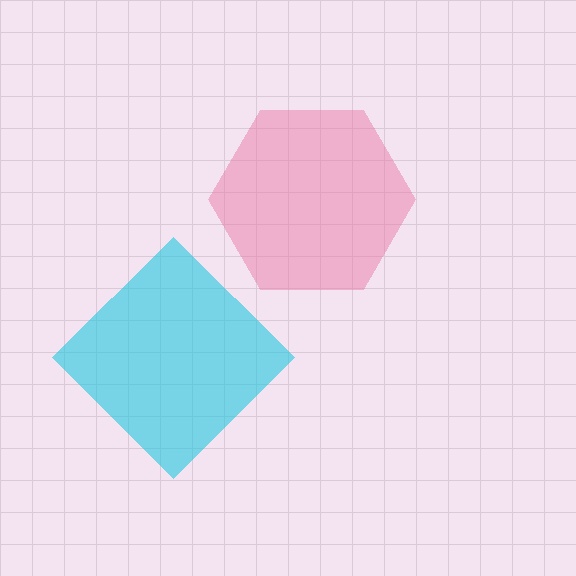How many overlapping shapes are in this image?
There are 2 overlapping shapes in the image.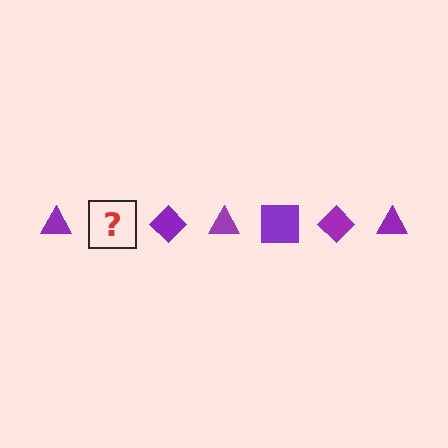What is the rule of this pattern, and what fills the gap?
The rule is that the pattern cycles through triangle, square, diamond shapes in purple. The gap should be filled with a purple square.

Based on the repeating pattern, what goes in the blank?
The blank should be a purple square.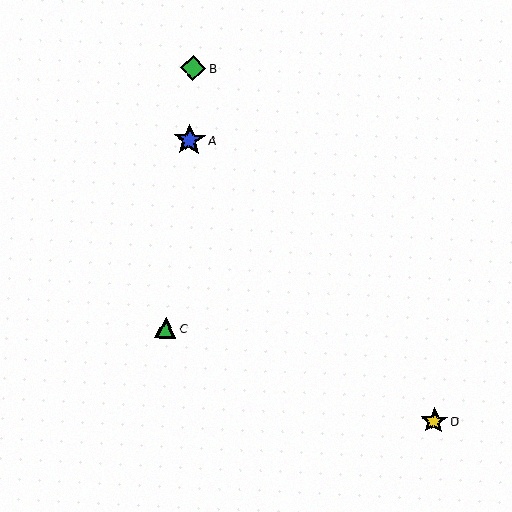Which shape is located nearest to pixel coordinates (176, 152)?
The blue star (labeled A) at (189, 140) is nearest to that location.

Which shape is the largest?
The blue star (labeled A) is the largest.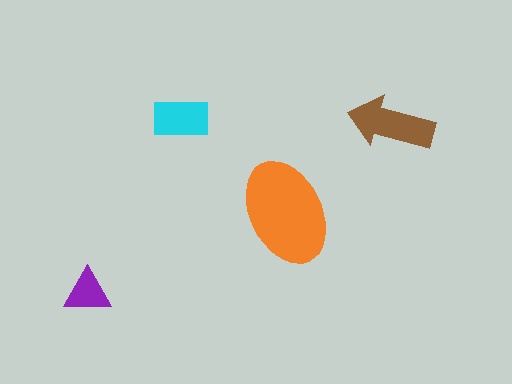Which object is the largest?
The orange ellipse.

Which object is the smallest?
The purple triangle.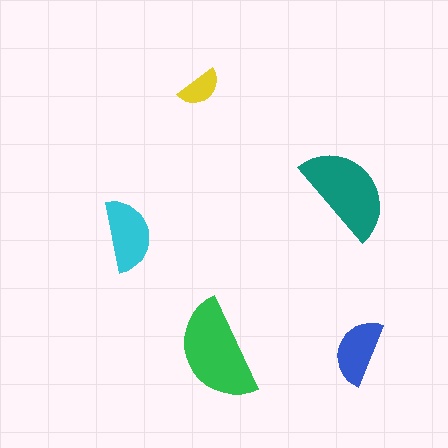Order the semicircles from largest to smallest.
the green one, the teal one, the cyan one, the blue one, the yellow one.